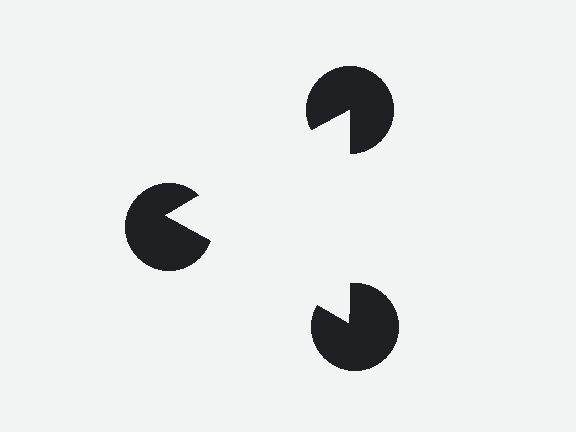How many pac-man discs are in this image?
There are 3 — one at each vertex of the illusory triangle.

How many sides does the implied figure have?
3 sides.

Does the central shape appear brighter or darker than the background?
It typically appears slightly brighter than the background, even though no actual brightness change is drawn.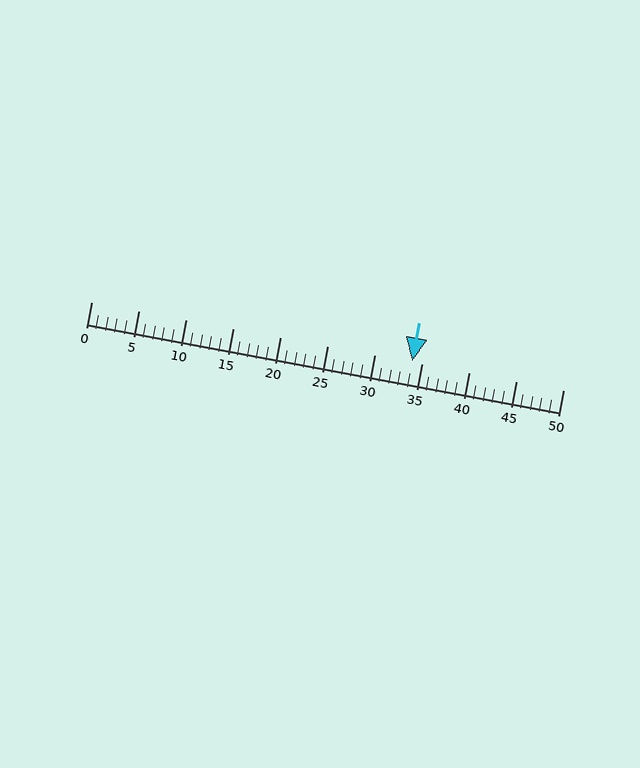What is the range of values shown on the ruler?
The ruler shows values from 0 to 50.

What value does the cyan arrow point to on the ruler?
The cyan arrow points to approximately 34.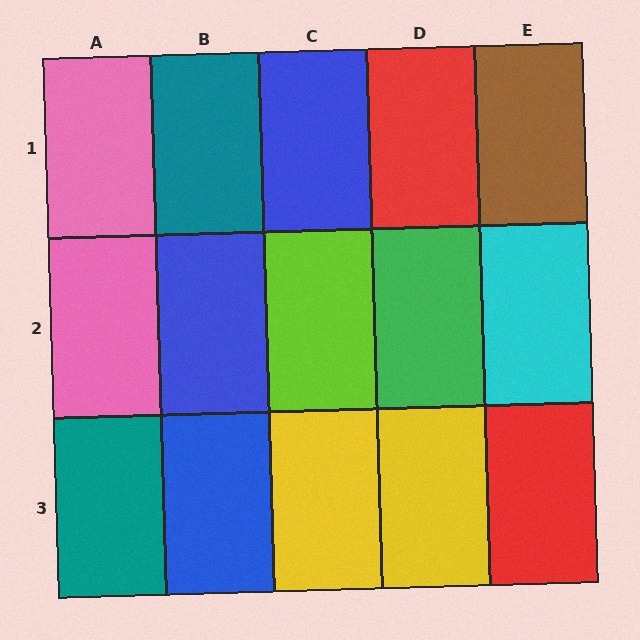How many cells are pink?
2 cells are pink.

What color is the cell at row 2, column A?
Pink.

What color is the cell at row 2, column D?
Green.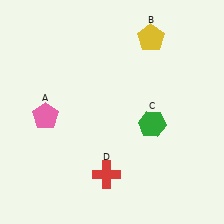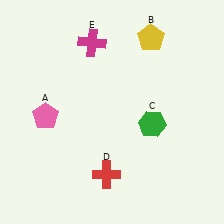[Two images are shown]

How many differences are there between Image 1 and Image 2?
There is 1 difference between the two images.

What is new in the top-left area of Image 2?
A magenta cross (E) was added in the top-left area of Image 2.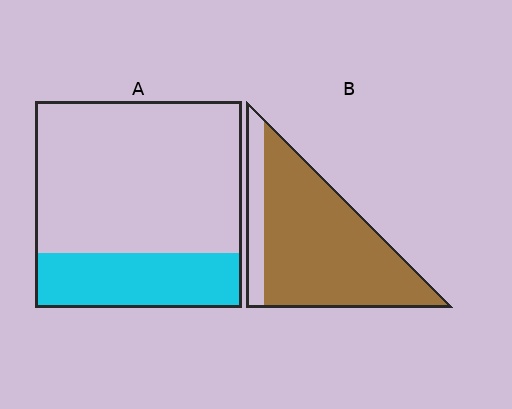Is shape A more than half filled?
No.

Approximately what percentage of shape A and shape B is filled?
A is approximately 25% and B is approximately 85%.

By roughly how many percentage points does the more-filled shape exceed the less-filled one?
By roughly 55 percentage points (B over A).